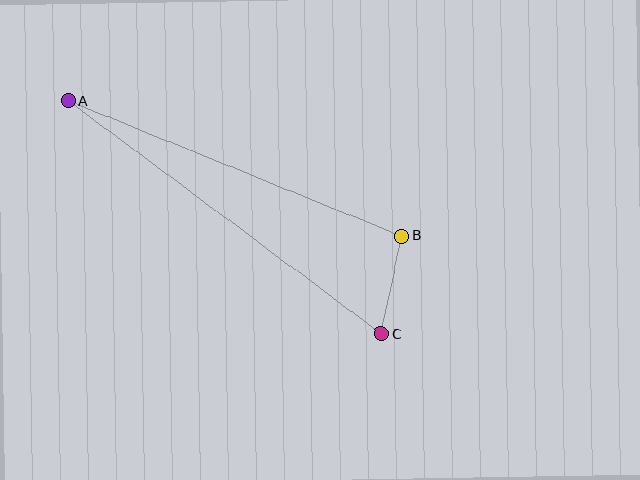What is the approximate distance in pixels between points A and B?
The distance between A and B is approximately 360 pixels.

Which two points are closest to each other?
Points B and C are closest to each other.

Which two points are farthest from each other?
Points A and C are farthest from each other.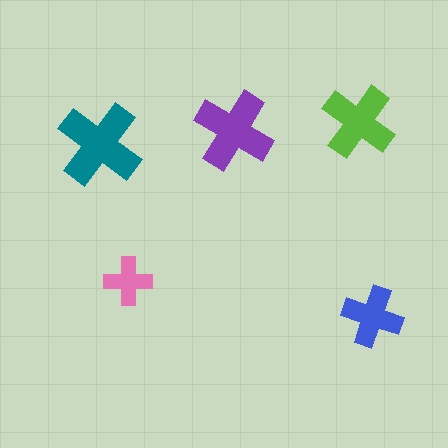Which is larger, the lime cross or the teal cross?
The teal one.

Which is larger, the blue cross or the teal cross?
The teal one.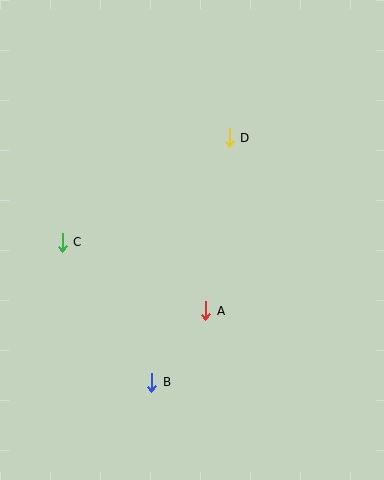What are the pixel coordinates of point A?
Point A is at (206, 311).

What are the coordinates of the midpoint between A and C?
The midpoint between A and C is at (134, 276).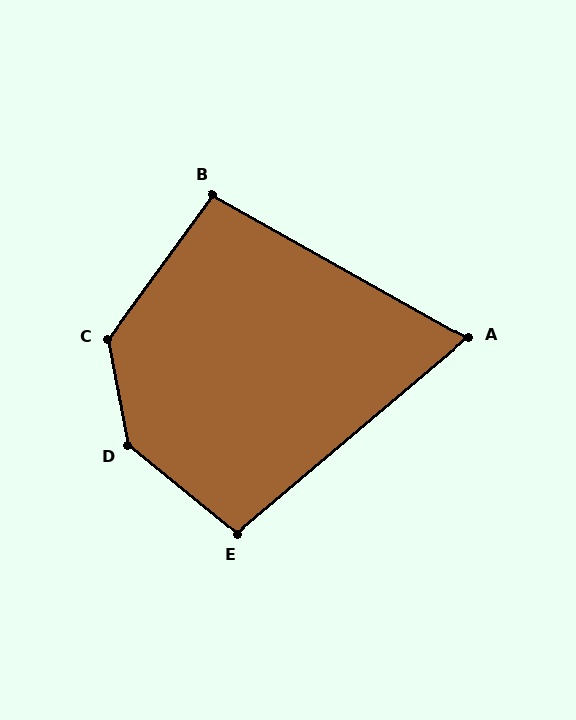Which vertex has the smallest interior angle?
A, at approximately 69 degrees.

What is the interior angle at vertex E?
Approximately 101 degrees (obtuse).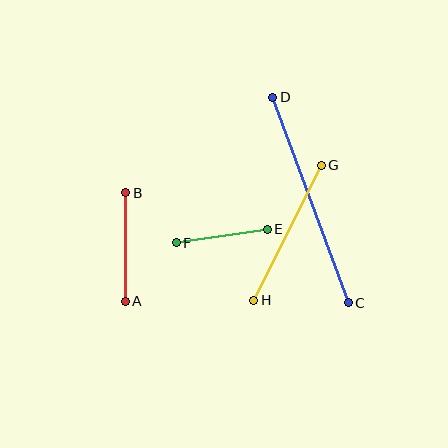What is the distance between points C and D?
The distance is approximately 219 pixels.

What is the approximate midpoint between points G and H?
The midpoint is at approximately (287, 233) pixels.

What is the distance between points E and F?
The distance is approximately 92 pixels.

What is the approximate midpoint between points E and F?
The midpoint is at approximately (222, 236) pixels.